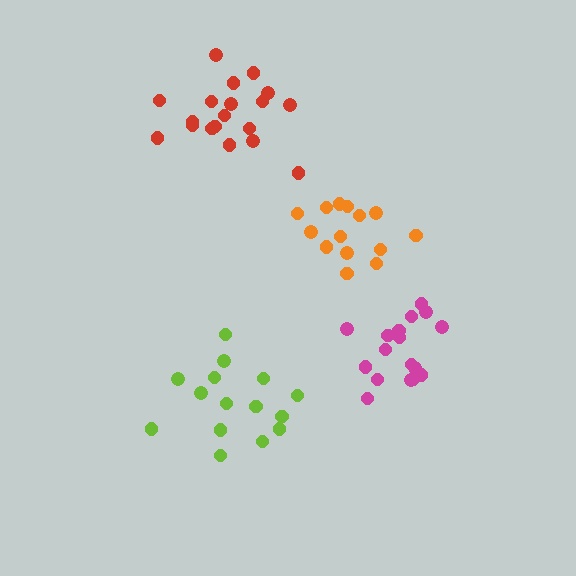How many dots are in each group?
Group 1: 14 dots, Group 2: 15 dots, Group 3: 18 dots, Group 4: 19 dots (66 total).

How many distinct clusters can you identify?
There are 4 distinct clusters.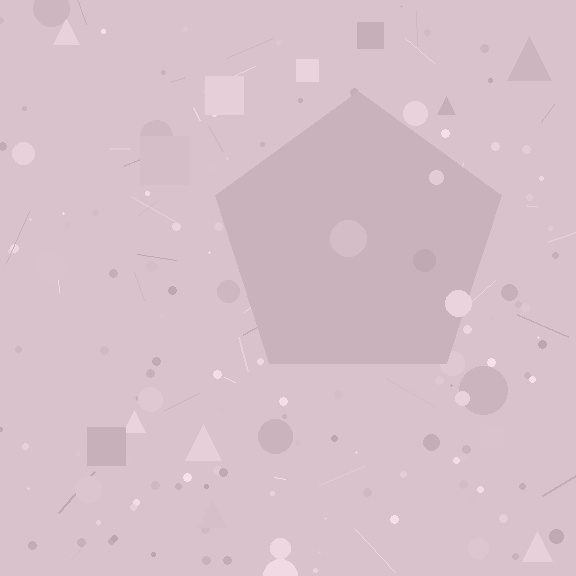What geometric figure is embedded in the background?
A pentagon is embedded in the background.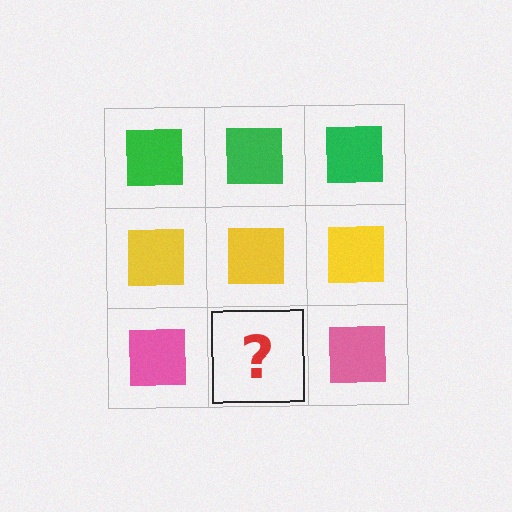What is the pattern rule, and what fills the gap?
The rule is that each row has a consistent color. The gap should be filled with a pink square.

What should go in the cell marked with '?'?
The missing cell should contain a pink square.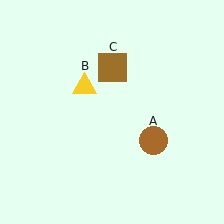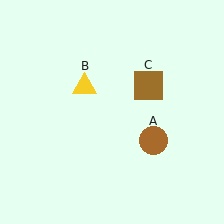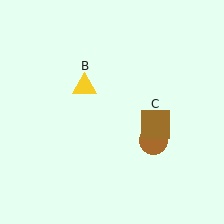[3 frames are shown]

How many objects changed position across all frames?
1 object changed position: brown square (object C).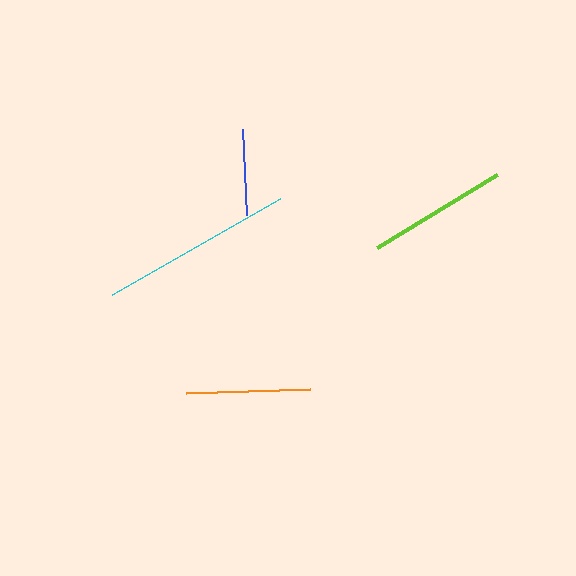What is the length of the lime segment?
The lime segment is approximately 140 pixels long.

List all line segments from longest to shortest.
From longest to shortest: cyan, lime, orange, blue.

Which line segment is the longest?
The cyan line is the longest at approximately 194 pixels.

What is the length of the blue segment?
The blue segment is approximately 86 pixels long.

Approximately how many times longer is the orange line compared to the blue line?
The orange line is approximately 1.4 times the length of the blue line.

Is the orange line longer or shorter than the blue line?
The orange line is longer than the blue line.